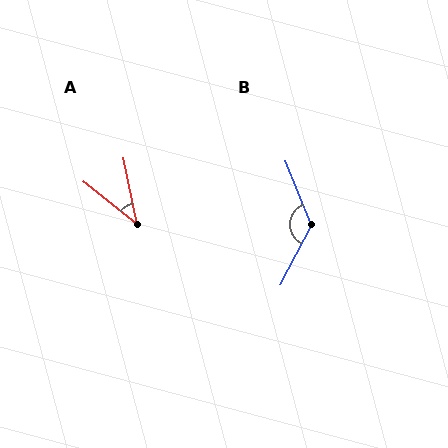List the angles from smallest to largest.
A (41°), B (130°).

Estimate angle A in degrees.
Approximately 41 degrees.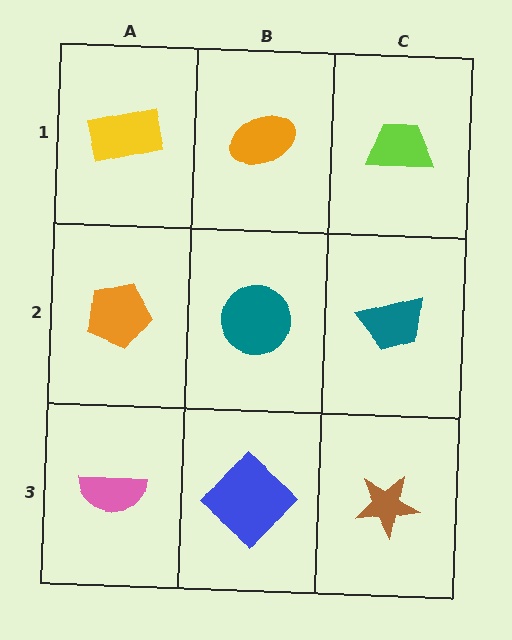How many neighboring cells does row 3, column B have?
3.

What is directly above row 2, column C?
A lime trapezoid.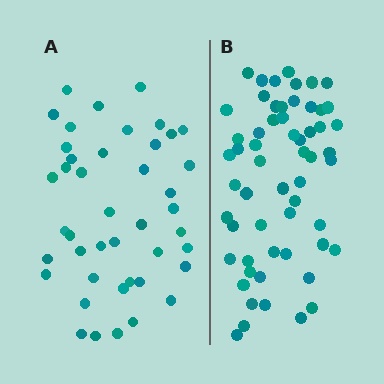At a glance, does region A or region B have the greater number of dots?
Region B (the right region) has more dots.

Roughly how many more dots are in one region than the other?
Region B has approximately 15 more dots than region A.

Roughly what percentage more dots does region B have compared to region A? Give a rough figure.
About 35% more.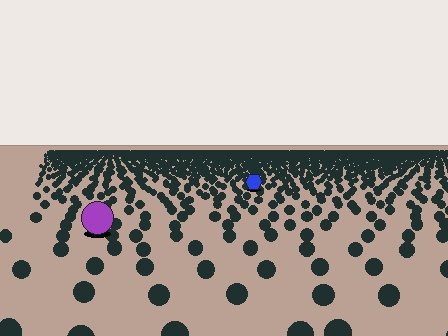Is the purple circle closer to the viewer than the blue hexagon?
Yes. The purple circle is closer — you can tell from the texture gradient: the ground texture is coarser near it.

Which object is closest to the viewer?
The purple circle is closest. The texture marks near it are larger and more spread out.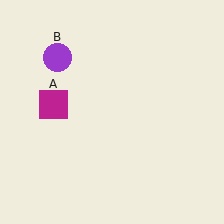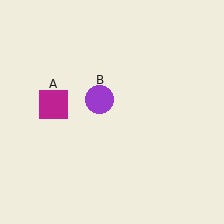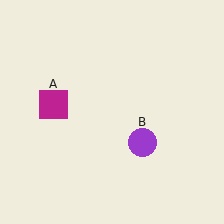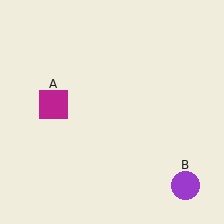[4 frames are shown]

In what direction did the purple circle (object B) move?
The purple circle (object B) moved down and to the right.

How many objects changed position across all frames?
1 object changed position: purple circle (object B).